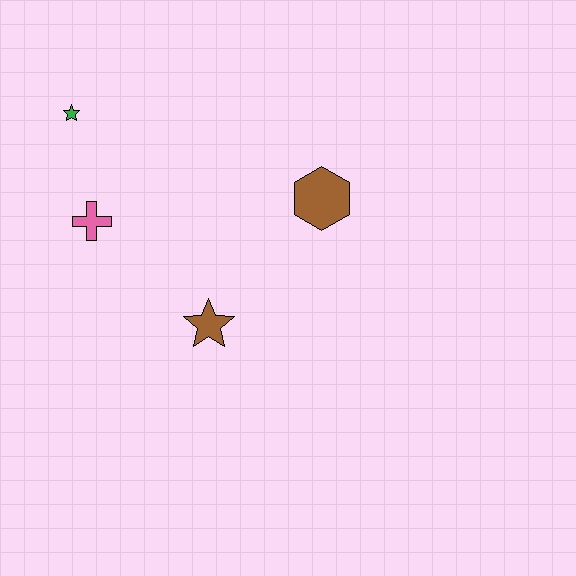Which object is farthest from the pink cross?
The brown hexagon is farthest from the pink cross.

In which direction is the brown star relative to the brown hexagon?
The brown star is below the brown hexagon.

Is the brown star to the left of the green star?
No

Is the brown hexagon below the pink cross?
No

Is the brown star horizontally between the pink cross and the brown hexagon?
Yes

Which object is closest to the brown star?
The pink cross is closest to the brown star.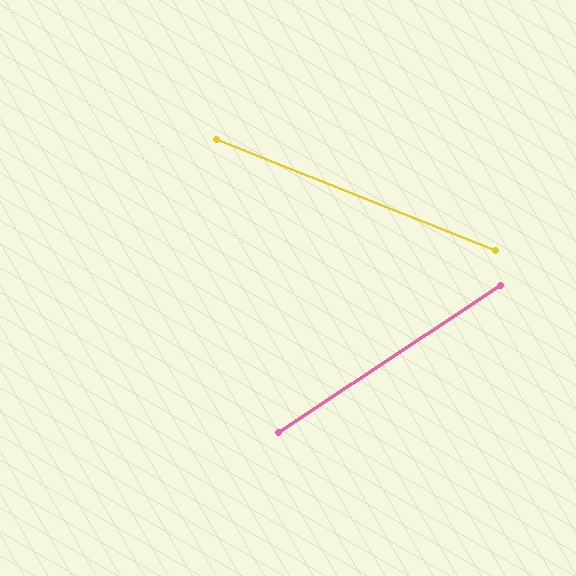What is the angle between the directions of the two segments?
Approximately 55 degrees.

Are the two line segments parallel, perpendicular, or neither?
Neither parallel nor perpendicular — they differ by about 55°.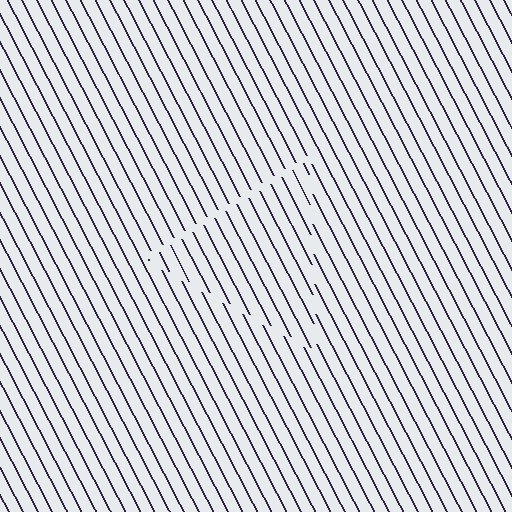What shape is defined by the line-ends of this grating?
An illusory triangle. The interior of the shape contains the same grating, shifted by half a period — the contour is defined by the phase discontinuity where line-ends from the inner and outer gratings abut.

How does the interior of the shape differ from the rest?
The interior of the shape contains the same grating, shifted by half a period — the contour is defined by the phase discontinuity where line-ends from the inner and outer gratings abut.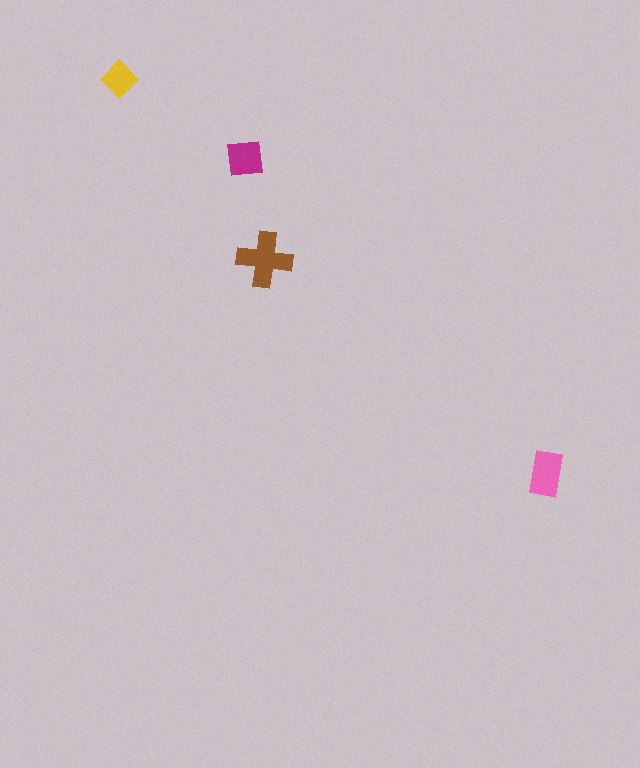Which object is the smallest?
The yellow diamond.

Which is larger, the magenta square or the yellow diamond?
The magenta square.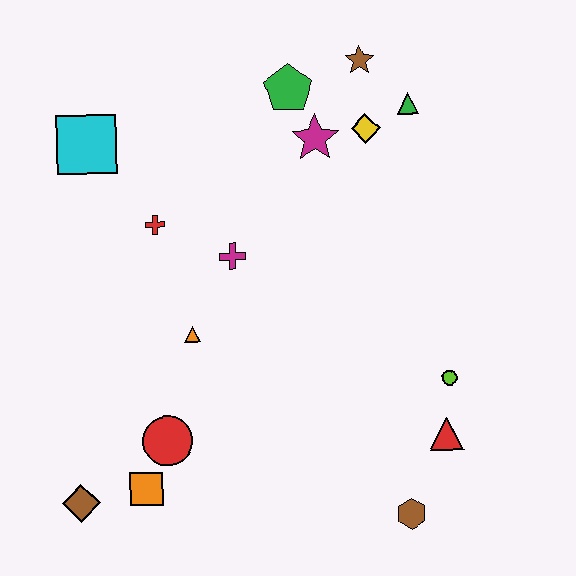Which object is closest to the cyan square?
The red cross is closest to the cyan square.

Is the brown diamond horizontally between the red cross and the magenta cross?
No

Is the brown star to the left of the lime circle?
Yes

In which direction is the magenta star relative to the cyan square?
The magenta star is to the right of the cyan square.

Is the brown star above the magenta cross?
Yes